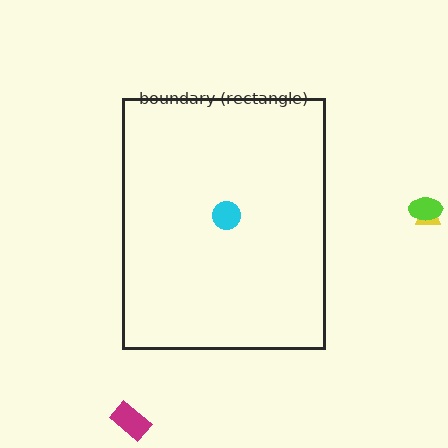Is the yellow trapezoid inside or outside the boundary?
Outside.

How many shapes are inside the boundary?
1 inside, 3 outside.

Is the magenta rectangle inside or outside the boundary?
Outside.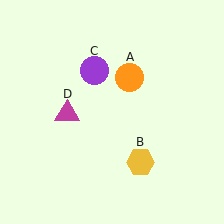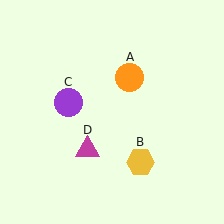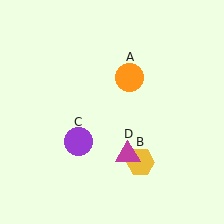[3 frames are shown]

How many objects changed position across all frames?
2 objects changed position: purple circle (object C), magenta triangle (object D).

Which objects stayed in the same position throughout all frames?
Orange circle (object A) and yellow hexagon (object B) remained stationary.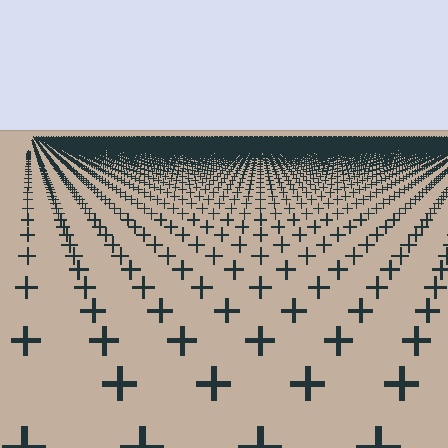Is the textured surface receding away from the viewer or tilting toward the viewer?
The surface is receding away from the viewer. Texture elements get smaller and denser toward the top.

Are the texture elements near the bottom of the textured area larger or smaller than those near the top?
Larger. Near the bottom, elements are closer to the viewer and appear at a bigger on-screen size.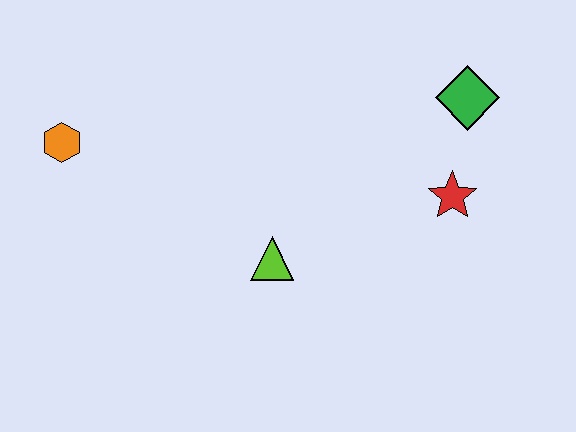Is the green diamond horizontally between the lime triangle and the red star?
No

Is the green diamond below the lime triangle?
No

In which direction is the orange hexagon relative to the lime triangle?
The orange hexagon is to the left of the lime triangle.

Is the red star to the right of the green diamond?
No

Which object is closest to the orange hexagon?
The lime triangle is closest to the orange hexagon.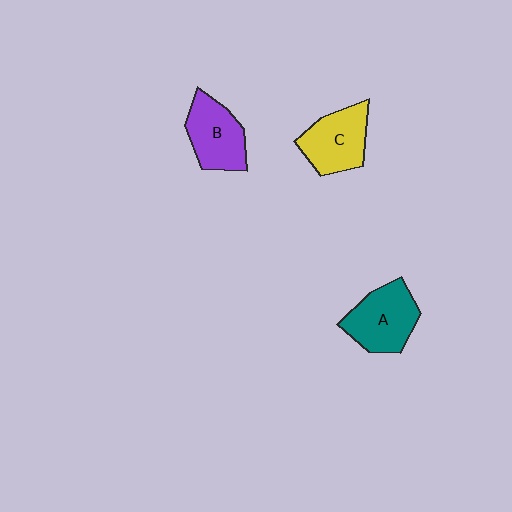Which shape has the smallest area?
Shape B (purple).